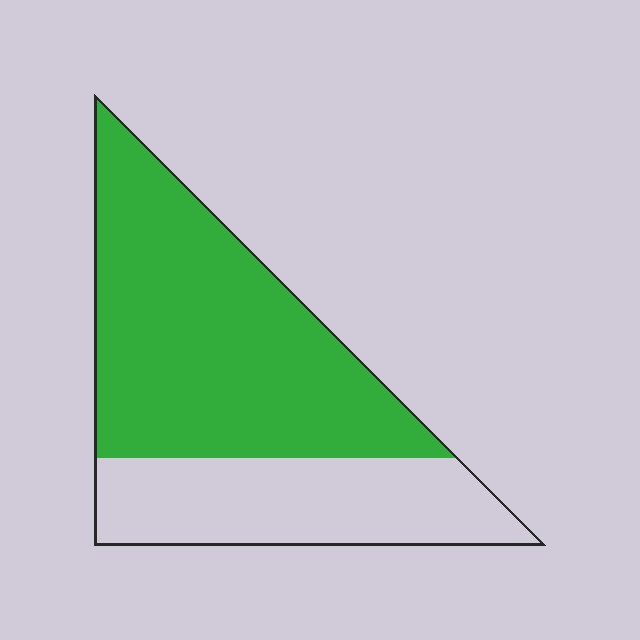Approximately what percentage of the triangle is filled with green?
Approximately 65%.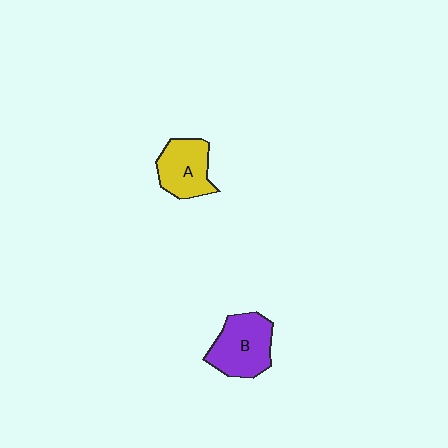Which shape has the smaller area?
Shape A (yellow).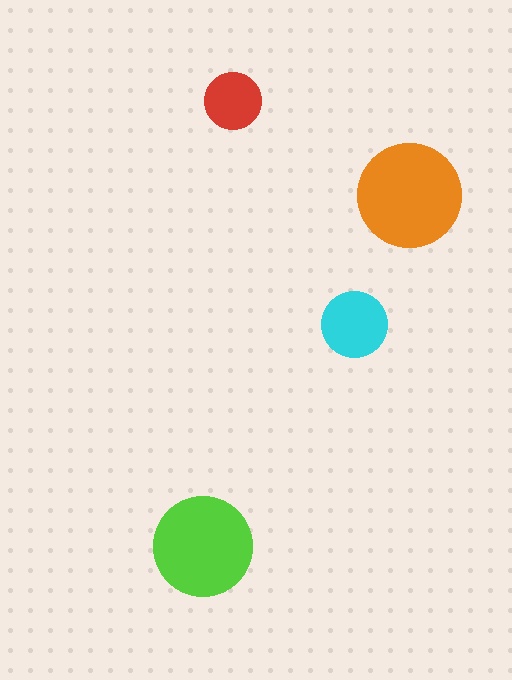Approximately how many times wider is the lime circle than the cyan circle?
About 1.5 times wider.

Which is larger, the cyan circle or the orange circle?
The orange one.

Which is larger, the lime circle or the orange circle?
The orange one.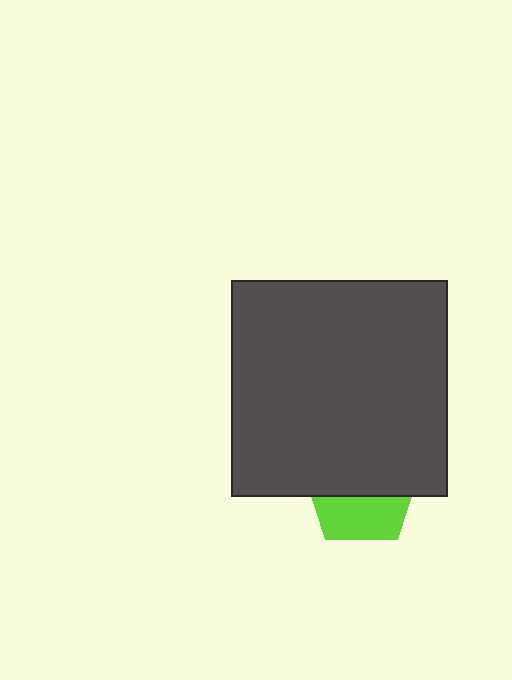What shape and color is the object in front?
The object in front is a dark gray square.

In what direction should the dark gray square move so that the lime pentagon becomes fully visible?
The dark gray square should move up. That is the shortest direction to clear the overlap and leave the lime pentagon fully visible.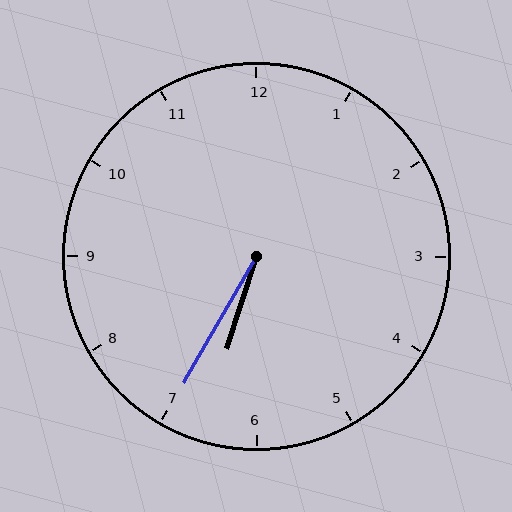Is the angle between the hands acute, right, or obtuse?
It is acute.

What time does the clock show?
6:35.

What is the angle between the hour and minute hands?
Approximately 12 degrees.